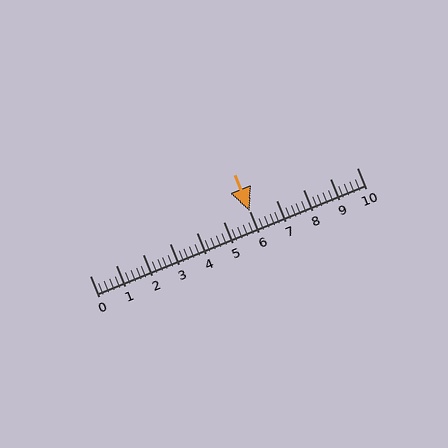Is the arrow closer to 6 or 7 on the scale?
The arrow is closer to 6.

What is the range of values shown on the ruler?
The ruler shows values from 0 to 10.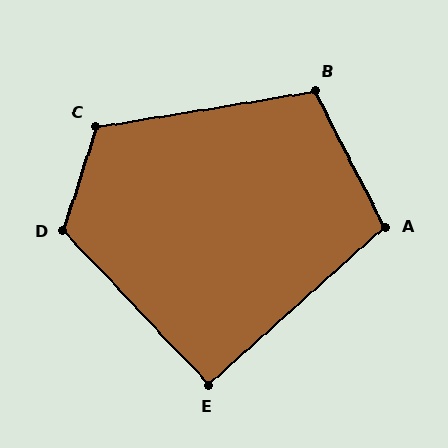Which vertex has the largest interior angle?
D, at approximately 119 degrees.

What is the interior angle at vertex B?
Approximately 108 degrees (obtuse).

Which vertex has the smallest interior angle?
E, at approximately 92 degrees.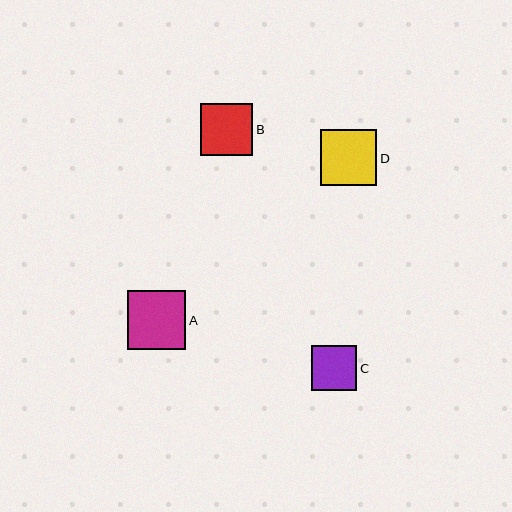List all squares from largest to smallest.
From largest to smallest: A, D, B, C.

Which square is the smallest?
Square C is the smallest with a size of approximately 45 pixels.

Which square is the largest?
Square A is the largest with a size of approximately 58 pixels.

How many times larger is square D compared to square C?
Square D is approximately 1.2 times the size of square C.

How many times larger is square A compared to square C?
Square A is approximately 1.3 times the size of square C.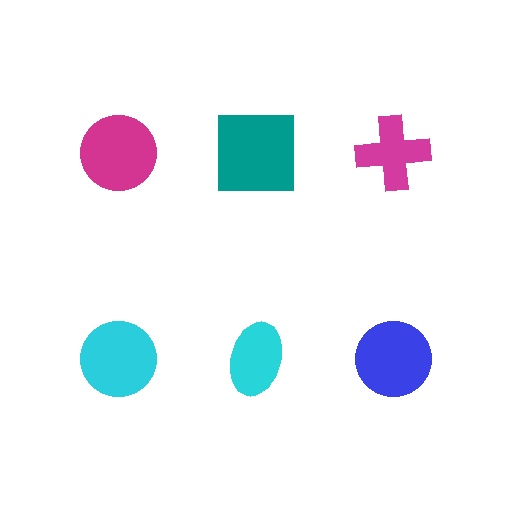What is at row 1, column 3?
A magenta cross.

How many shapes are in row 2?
3 shapes.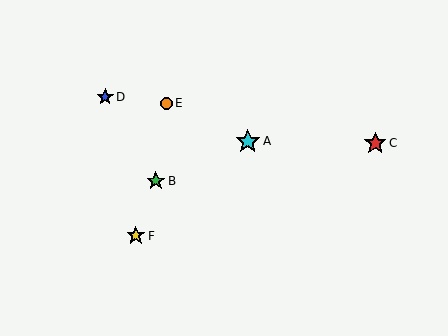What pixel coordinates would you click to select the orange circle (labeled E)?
Click at (166, 103) to select the orange circle E.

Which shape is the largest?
The cyan star (labeled A) is the largest.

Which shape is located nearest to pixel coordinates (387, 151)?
The red star (labeled C) at (375, 143) is nearest to that location.